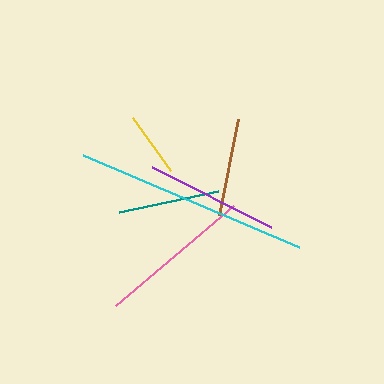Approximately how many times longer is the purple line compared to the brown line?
The purple line is approximately 1.3 times the length of the brown line.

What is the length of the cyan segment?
The cyan segment is approximately 234 pixels long.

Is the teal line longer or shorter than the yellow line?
The teal line is longer than the yellow line.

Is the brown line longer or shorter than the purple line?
The purple line is longer than the brown line.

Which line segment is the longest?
The cyan line is the longest at approximately 234 pixels.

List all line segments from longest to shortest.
From longest to shortest: cyan, pink, purple, teal, brown, yellow.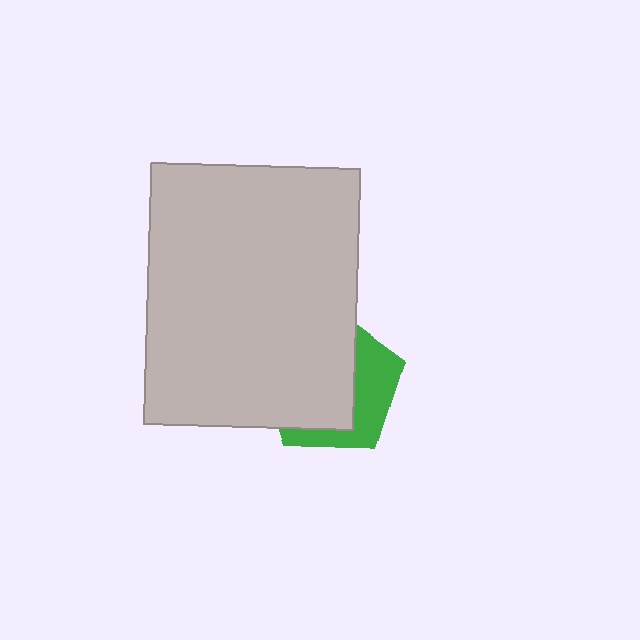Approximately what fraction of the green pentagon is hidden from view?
Roughly 63% of the green pentagon is hidden behind the light gray rectangle.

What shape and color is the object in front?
The object in front is a light gray rectangle.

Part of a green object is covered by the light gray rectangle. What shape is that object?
It is a pentagon.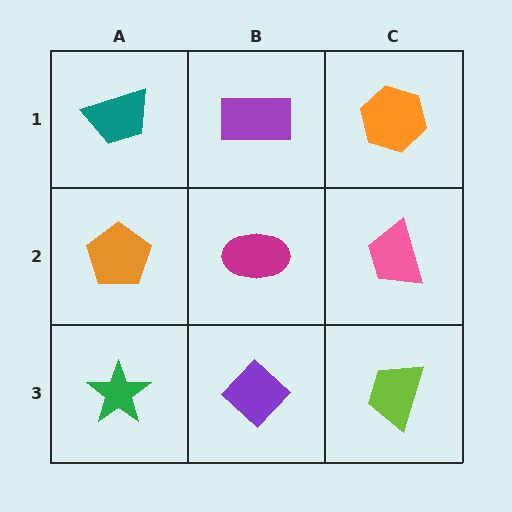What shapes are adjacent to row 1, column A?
An orange pentagon (row 2, column A), a purple rectangle (row 1, column B).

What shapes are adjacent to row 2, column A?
A teal trapezoid (row 1, column A), a green star (row 3, column A), a magenta ellipse (row 2, column B).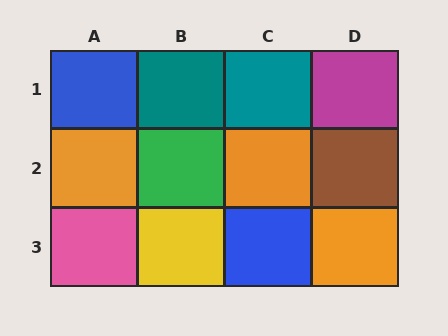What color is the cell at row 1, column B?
Teal.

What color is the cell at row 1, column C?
Teal.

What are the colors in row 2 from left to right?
Orange, green, orange, brown.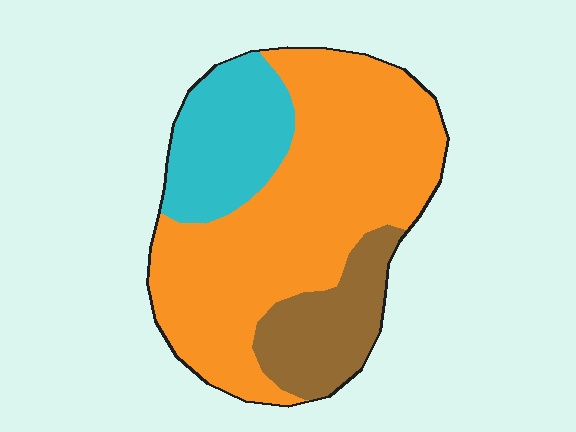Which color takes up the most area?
Orange, at roughly 65%.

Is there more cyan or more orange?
Orange.